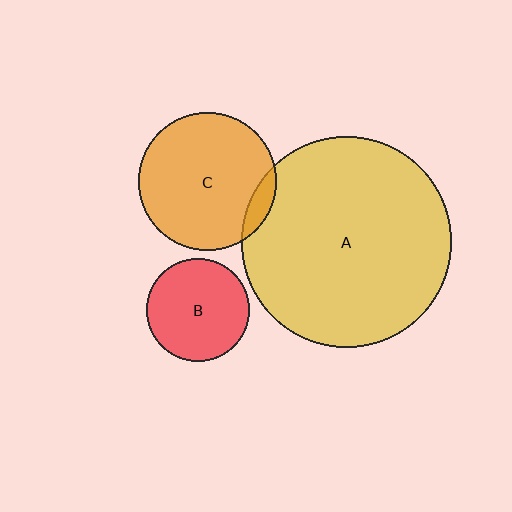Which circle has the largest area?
Circle A (yellow).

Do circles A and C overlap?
Yes.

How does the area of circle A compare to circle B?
Approximately 4.2 times.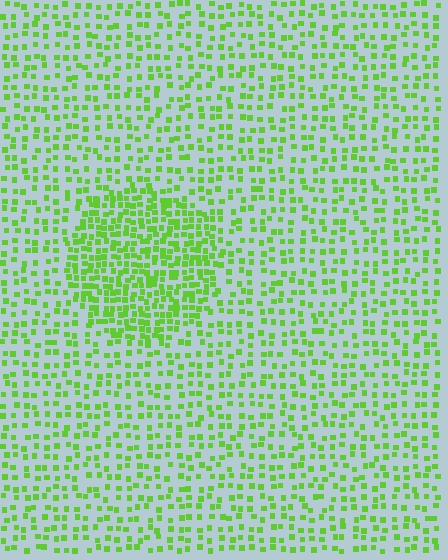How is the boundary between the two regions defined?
The boundary is defined by a change in element density (approximately 2.0x ratio). All elements are the same color, size, and shape.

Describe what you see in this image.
The image contains small lime elements arranged at two different densities. A circle-shaped region is visible where the elements are more densely packed than the surrounding area.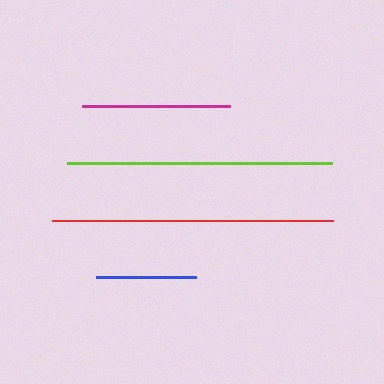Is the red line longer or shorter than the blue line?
The red line is longer than the blue line.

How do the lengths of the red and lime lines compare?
The red and lime lines are approximately the same length.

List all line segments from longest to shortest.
From longest to shortest: red, lime, magenta, blue.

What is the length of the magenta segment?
The magenta segment is approximately 148 pixels long.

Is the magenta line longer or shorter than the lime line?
The lime line is longer than the magenta line.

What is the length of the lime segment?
The lime segment is approximately 264 pixels long.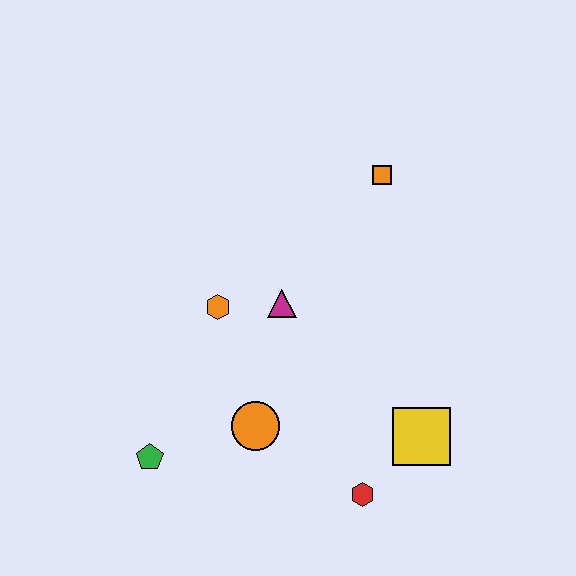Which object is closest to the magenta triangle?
The orange hexagon is closest to the magenta triangle.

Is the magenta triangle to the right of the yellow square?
No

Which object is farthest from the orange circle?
The orange square is farthest from the orange circle.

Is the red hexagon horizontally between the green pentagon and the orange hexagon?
No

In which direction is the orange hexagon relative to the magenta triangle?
The orange hexagon is to the left of the magenta triangle.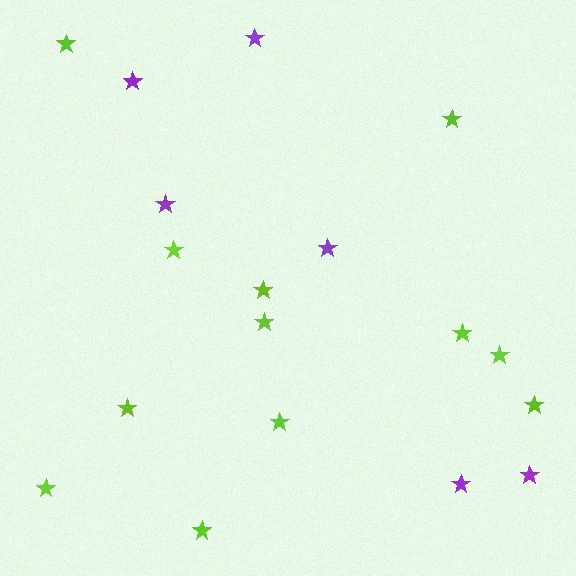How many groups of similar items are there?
There are 2 groups: one group of purple stars (6) and one group of lime stars (12).